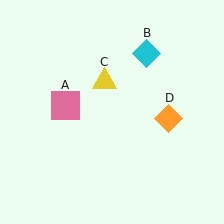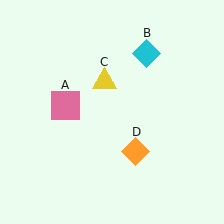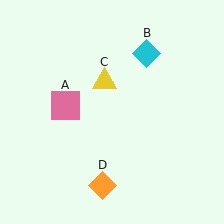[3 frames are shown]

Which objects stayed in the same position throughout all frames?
Pink square (object A) and cyan diamond (object B) and yellow triangle (object C) remained stationary.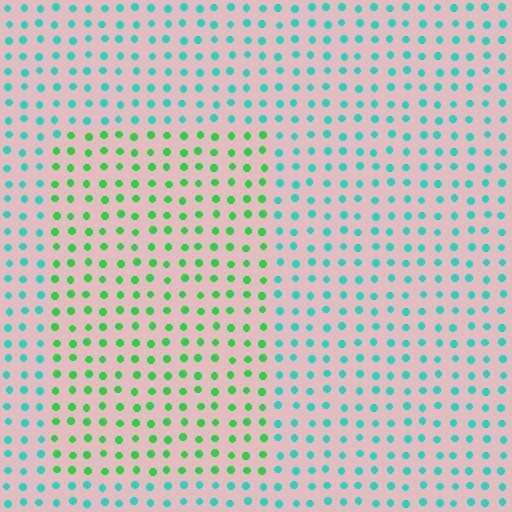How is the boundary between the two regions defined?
The boundary is defined purely by a slight shift in hue (about 46 degrees). Spacing, size, and orientation are identical on both sides.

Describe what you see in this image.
The image is filled with small cyan elements in a uniform arrangement. A rectangle-shaped region is visible where the elements are tinted to a slightly different hue, forming a subtle color boundary.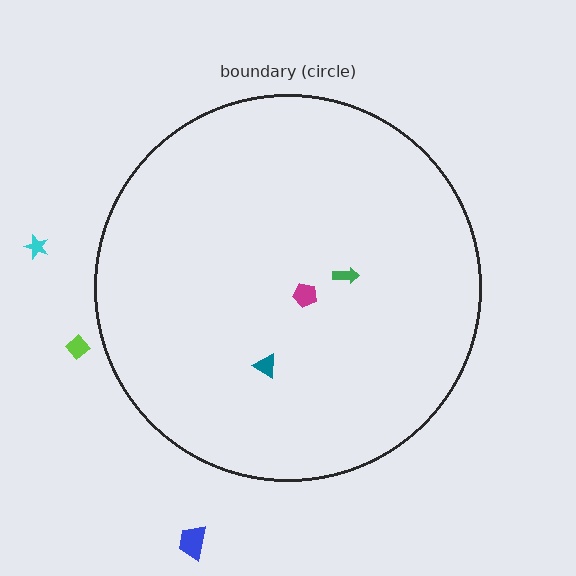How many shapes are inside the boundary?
3 inside, 3 outside.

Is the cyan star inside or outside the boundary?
Outside.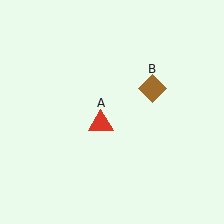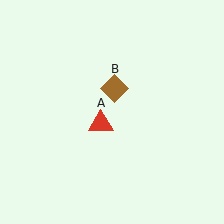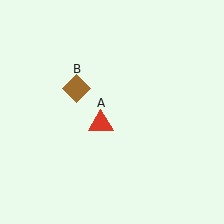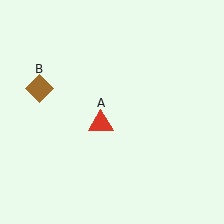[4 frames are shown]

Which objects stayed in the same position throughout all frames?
Red triangle (object A) remained stationary.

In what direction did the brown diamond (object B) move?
The brown diamond (object B) moved left.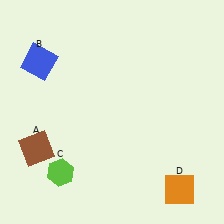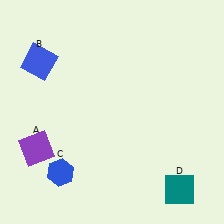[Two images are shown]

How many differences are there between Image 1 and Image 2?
There are 3 differences between the two images.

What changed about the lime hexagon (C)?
In Image 1, C is lime. In Image 2, it changed to blue.